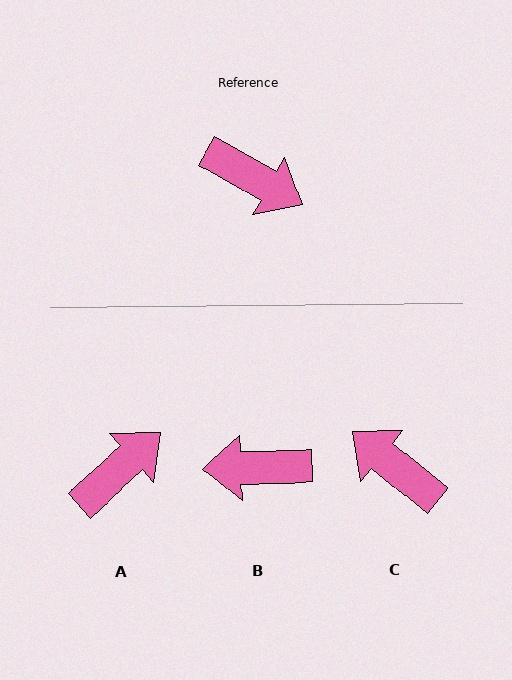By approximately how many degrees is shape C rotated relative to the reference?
Approximately 170 degrees counter-clockwise.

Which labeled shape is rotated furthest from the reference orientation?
C, about 170 degrees away.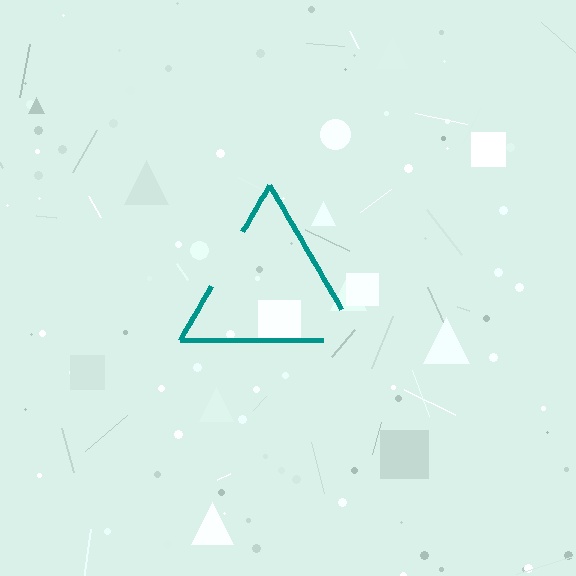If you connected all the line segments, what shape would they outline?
They would outline a triangle.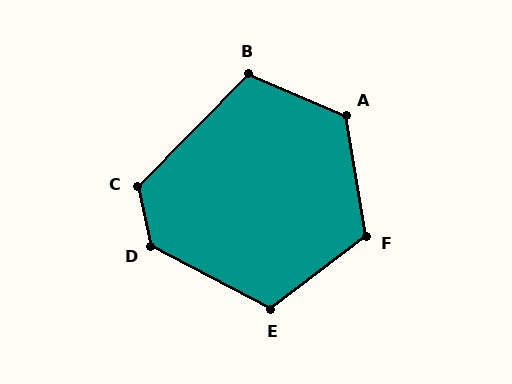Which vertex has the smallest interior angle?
B, at approximately 112 degrees.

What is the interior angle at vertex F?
Approximately 118 degrees (obtuse).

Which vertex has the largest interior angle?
D, at approximately 130 degrees.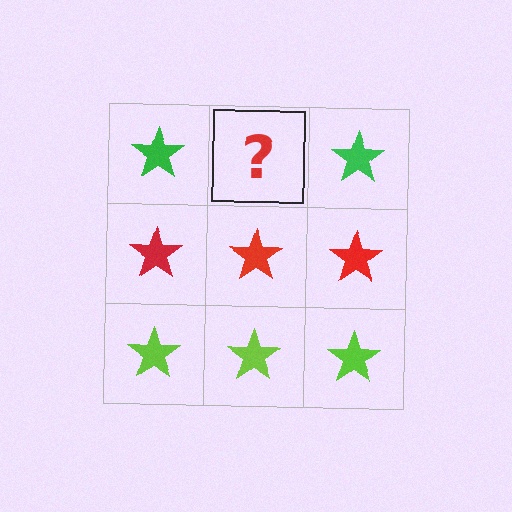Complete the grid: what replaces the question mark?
The question mark should be replaced with a green star.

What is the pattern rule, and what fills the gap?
The rule is that each row has a consistent color. The gap should be filled with a green star.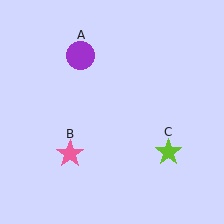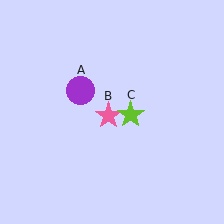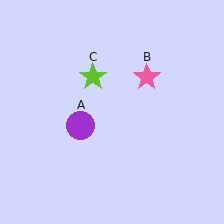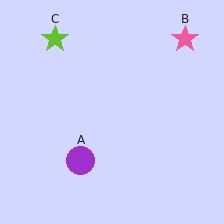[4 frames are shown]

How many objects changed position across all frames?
3 objects changed position: purple circle (object A), pink star (object B), lime star (object C).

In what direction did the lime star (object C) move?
The lime star (object C) moved up and to the left.